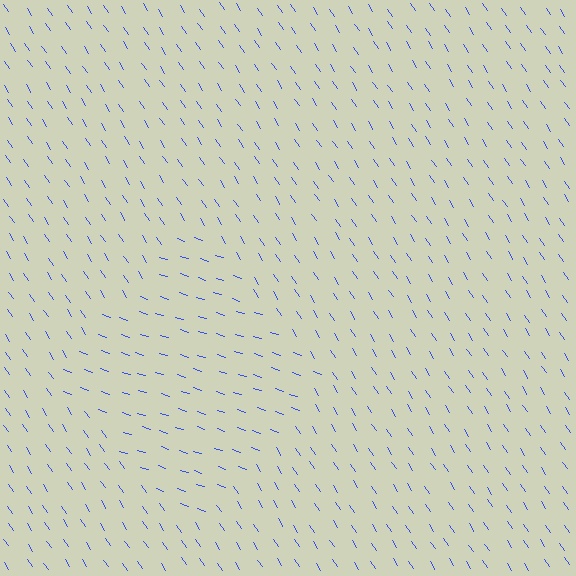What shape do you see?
I see a diamond.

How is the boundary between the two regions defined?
The boundary is defined purely by a change in line orientation (approximately 38 degrees difference). All lines are the same color and thickness.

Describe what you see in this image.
The image is filled with small blue line segments. A diamond region in the image has lines oriented differently from the surrounding lines, creating a visible texture boundary.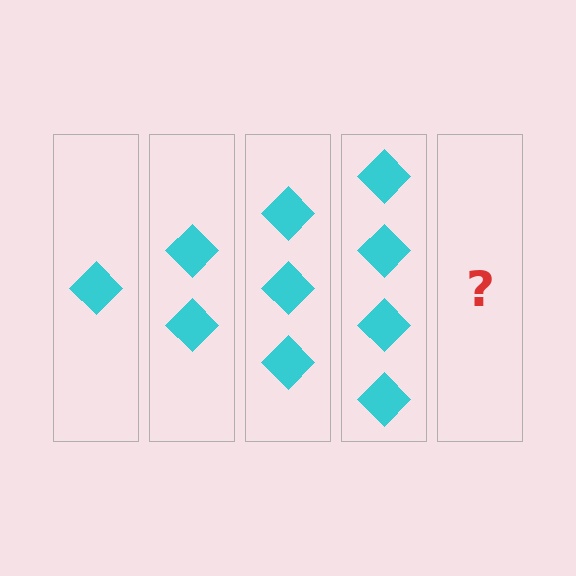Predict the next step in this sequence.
The next step is 5 diamonds.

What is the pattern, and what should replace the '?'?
The pattern is that each step adds one more diamond. The '?' should be 5 diamonds.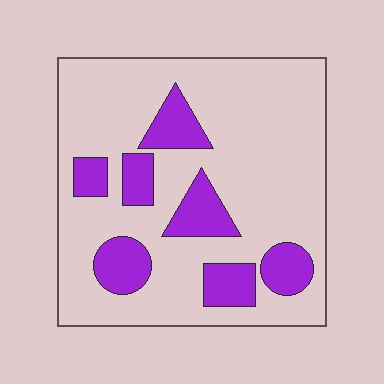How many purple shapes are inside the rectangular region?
7.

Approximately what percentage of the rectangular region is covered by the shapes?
Approximately 20%.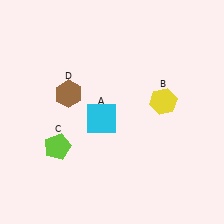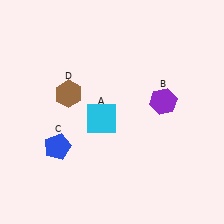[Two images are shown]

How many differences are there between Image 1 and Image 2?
There are 2 differences between the two images.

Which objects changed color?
B changed from yellow to purple. C changed from lime to blue.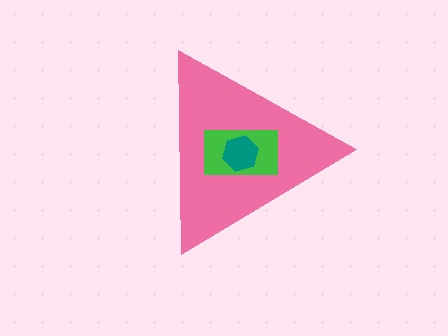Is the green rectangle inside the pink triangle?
Yes.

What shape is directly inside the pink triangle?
The green rectangle.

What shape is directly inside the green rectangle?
The teal hexagon.